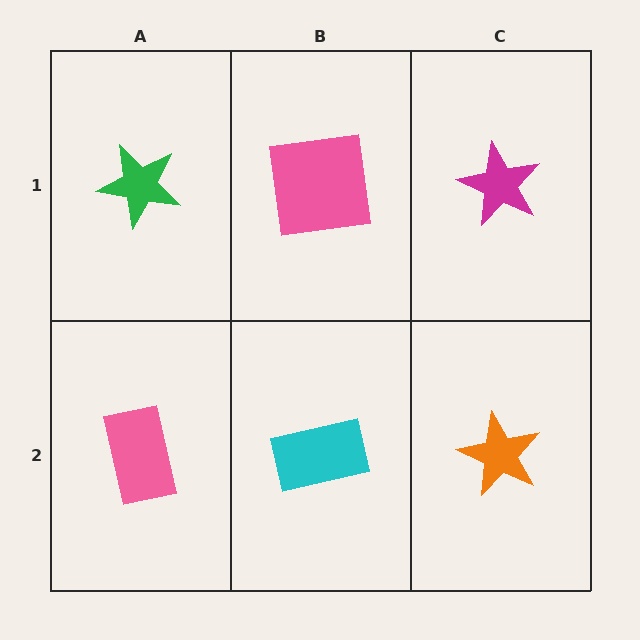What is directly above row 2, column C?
A magenta star.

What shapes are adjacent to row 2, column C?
A magenta star (row 1, column C), a cyan rectangle (row 2, column B).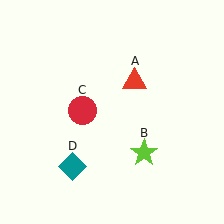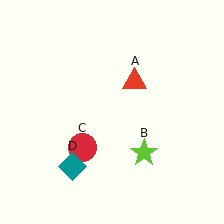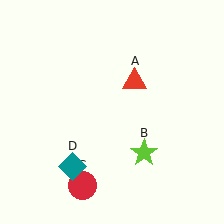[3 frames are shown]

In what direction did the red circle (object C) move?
The red circle (object C) moved down.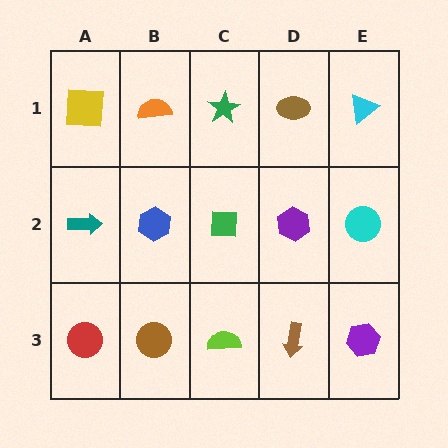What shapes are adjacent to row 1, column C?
A green square (row 2, column C), an orange semicircle (row 1, column B), a brown ellipse (row 1, column D).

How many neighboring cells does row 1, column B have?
3.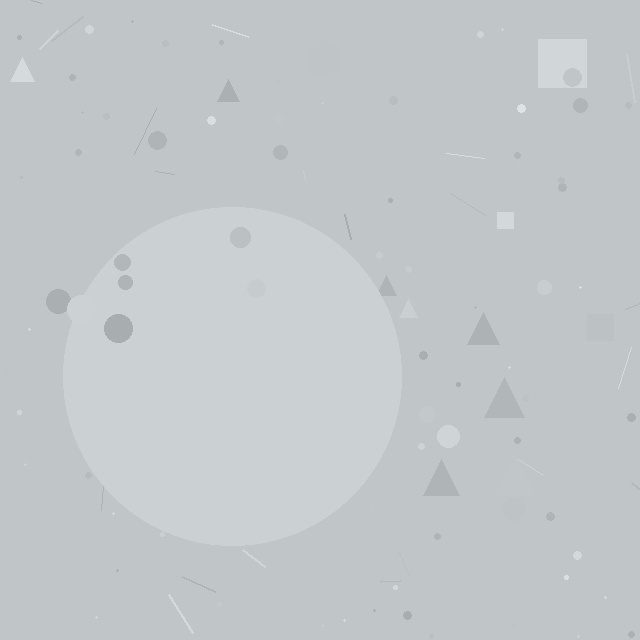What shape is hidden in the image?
A circle is hidden in the image.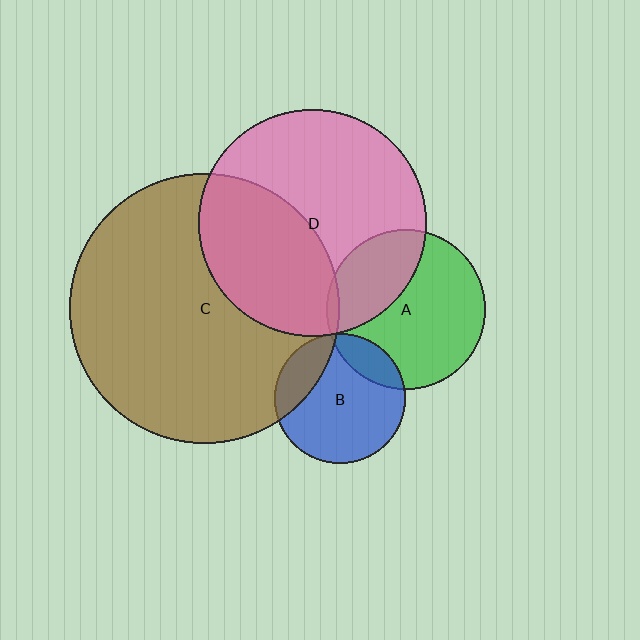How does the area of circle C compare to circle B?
Approximately 4.3 times.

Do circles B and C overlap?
Yes.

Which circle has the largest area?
Circle C (brown).